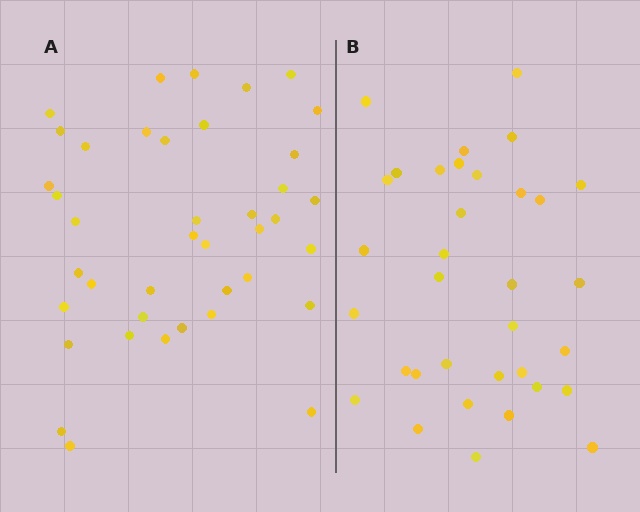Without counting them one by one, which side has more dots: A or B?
Region A (the left region) has more dots.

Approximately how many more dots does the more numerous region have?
Region A has about 6 more dots than region B.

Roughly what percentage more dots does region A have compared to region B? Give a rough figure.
About 20% more.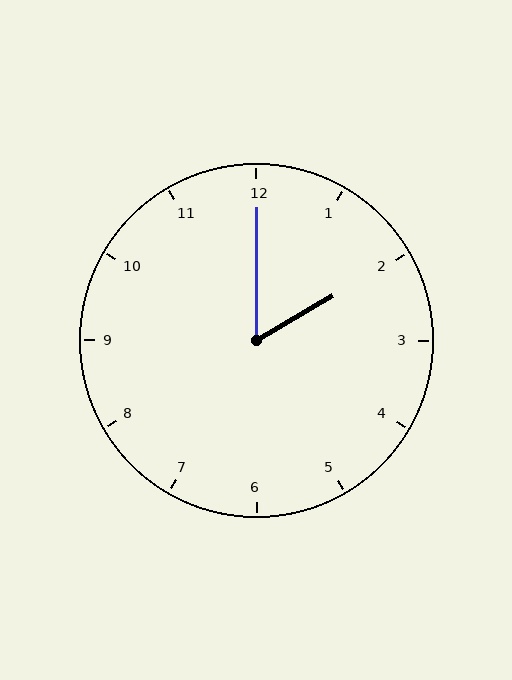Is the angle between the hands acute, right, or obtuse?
It is acute.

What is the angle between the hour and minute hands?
Approximately 60 degrees.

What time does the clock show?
2:00.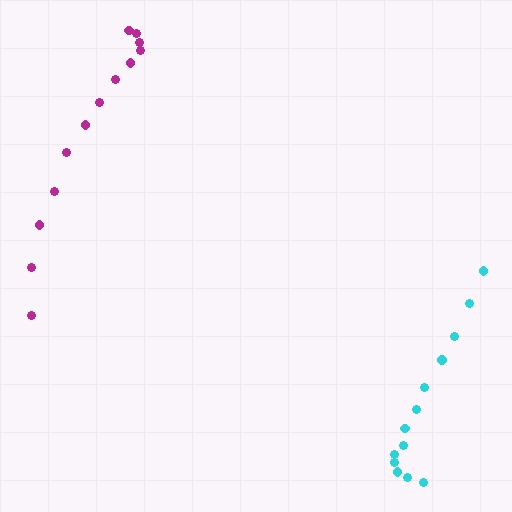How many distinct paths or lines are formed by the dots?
There are 2 distinct paths.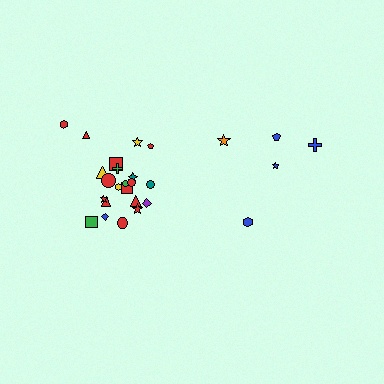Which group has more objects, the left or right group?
The left group.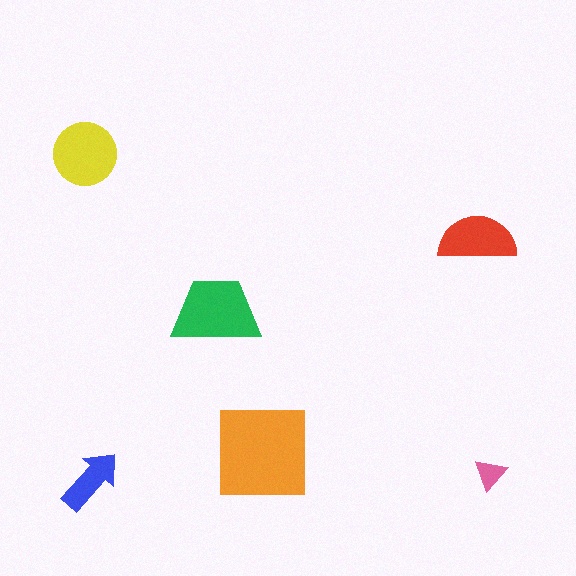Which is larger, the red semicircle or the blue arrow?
The red semicircle.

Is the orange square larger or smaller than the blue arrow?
Larger.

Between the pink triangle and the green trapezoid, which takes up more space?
The green trapezoid.